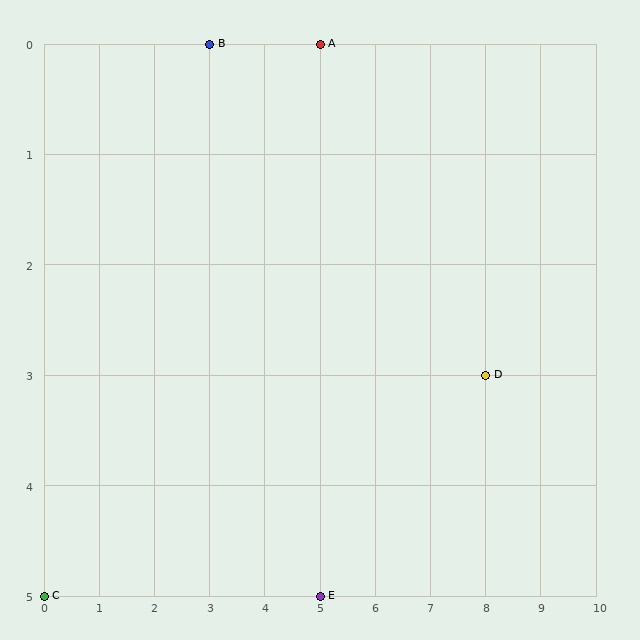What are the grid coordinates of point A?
Point A is at grid coordinates (5, 0).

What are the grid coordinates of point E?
Point E is at grid coordinates (5, 5).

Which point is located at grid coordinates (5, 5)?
Point E is at (5, 5).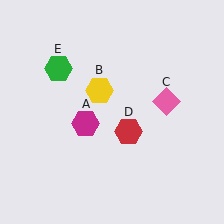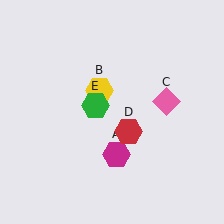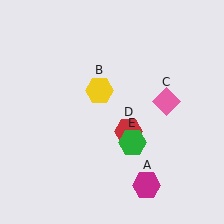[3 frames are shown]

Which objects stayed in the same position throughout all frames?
Yellow hexagon (object B) and pink diamond (object C) and red hexagon (object D) remained stationary.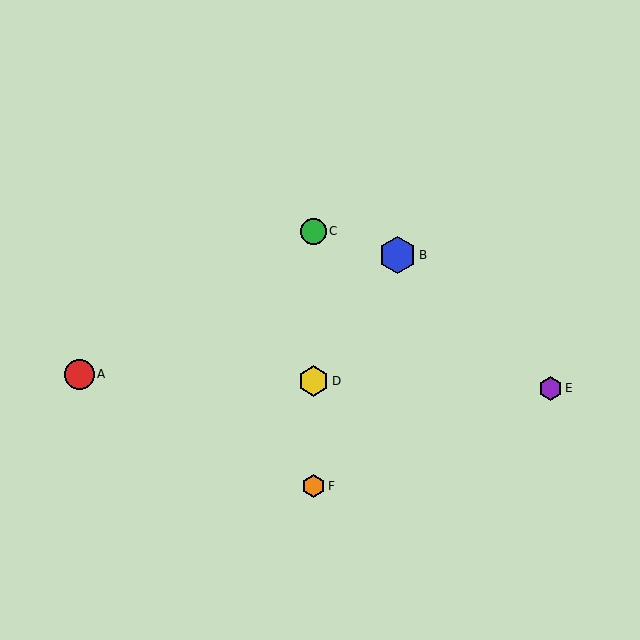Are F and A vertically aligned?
No, F is at x≈314 and A is at x≈79.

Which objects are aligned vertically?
Objects C, D, F are aligned vertically.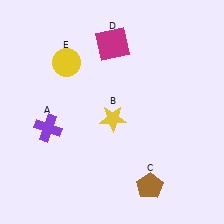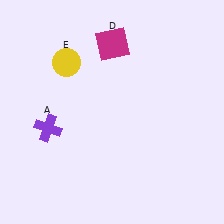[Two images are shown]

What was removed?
The brown pentagon (C), the yellow star (B) were removed in Image 2.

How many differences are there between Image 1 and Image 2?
There are 2 differences between the two images.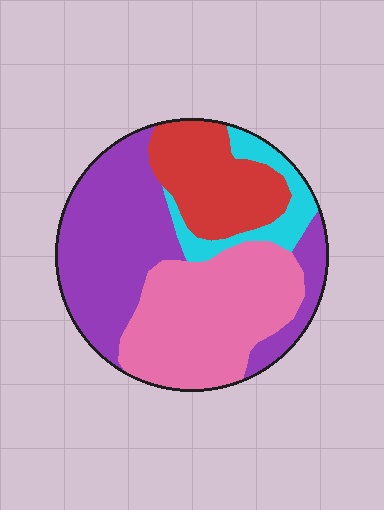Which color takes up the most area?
Purple, at roughly 40%.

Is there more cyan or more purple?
Purple.